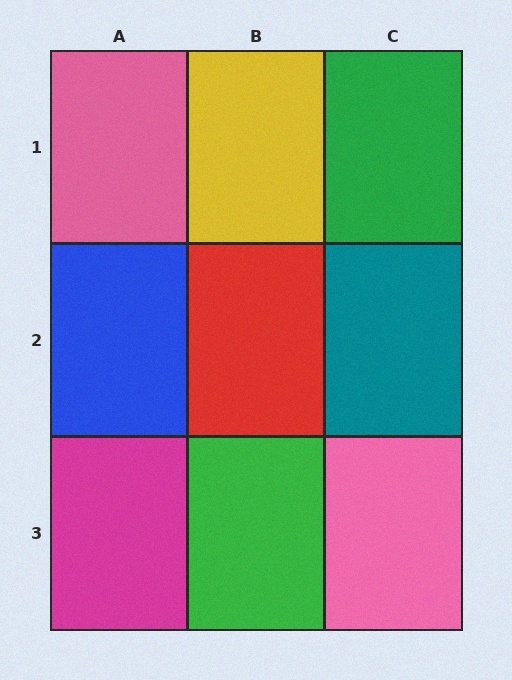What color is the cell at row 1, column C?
Green.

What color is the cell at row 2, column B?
Red.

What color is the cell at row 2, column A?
Blue.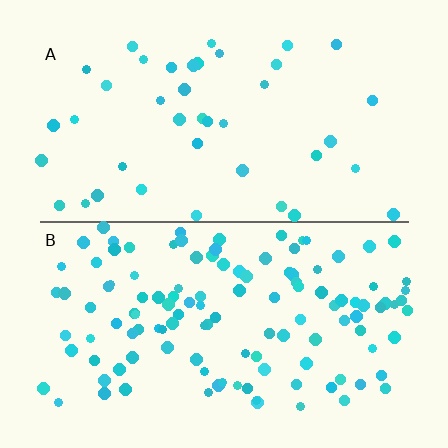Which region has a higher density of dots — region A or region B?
B (the bottom).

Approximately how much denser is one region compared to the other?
Approximately 3.0× — region B over region A.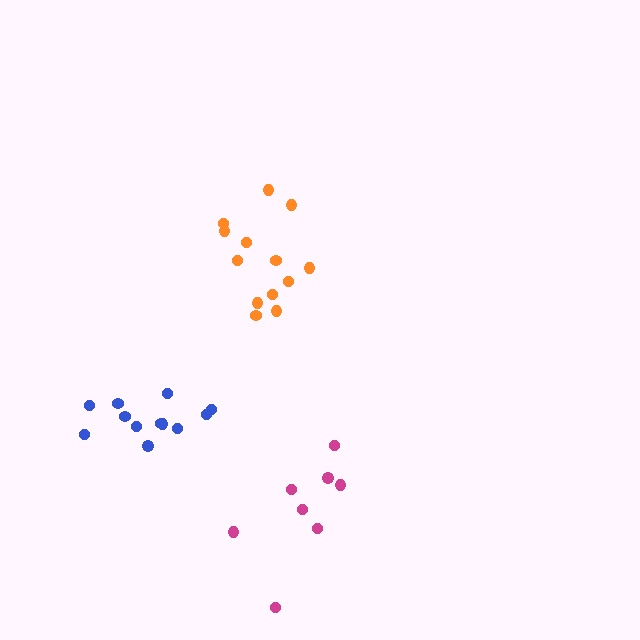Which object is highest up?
The orange cluster is topmost.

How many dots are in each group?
Group 1: 12 dots, Group 2: 8 dots, Group 3: 13 dots (33 total).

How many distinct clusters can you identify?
There are 3 distinct clusters.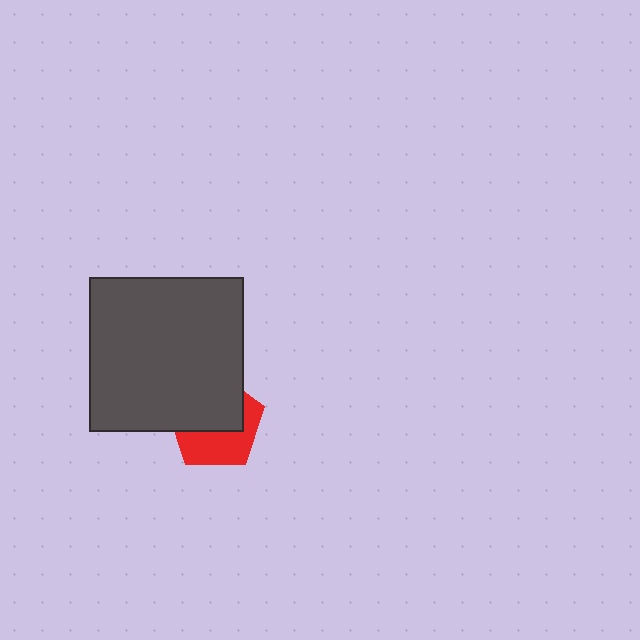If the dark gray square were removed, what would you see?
You would see the complete red pentagon.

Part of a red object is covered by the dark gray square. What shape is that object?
It is a pentagon.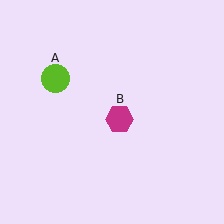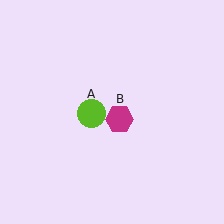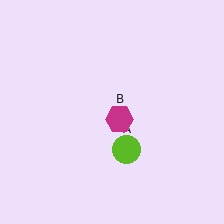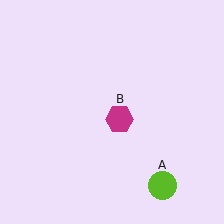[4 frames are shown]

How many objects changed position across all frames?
1 object changed position: lime circle (object A).